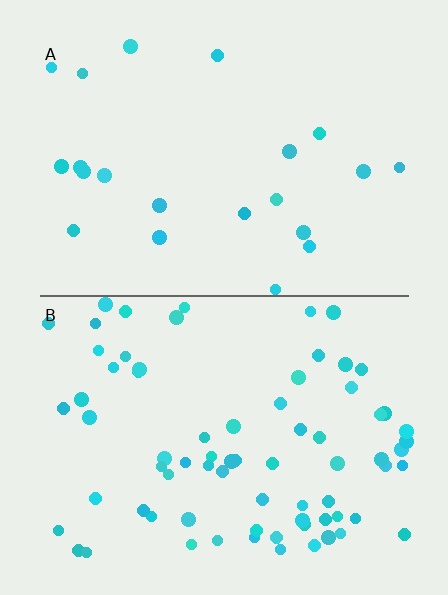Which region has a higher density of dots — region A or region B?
B (the bottom).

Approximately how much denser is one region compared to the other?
Approximately 3.5× — region B over region A.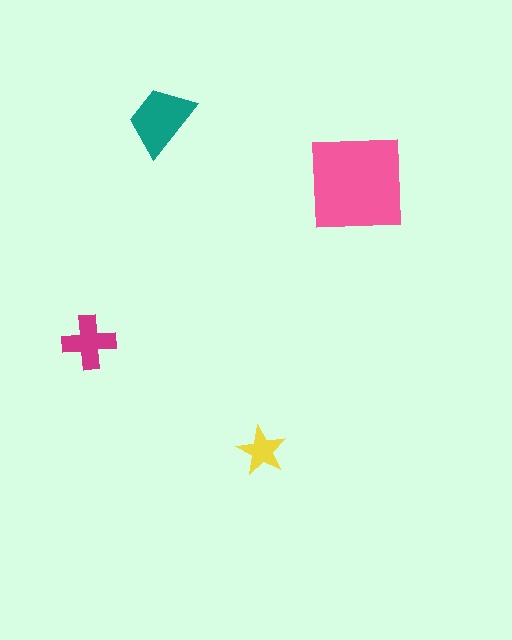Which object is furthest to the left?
The magenta cross is leftmost.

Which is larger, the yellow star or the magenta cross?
The magenta cross.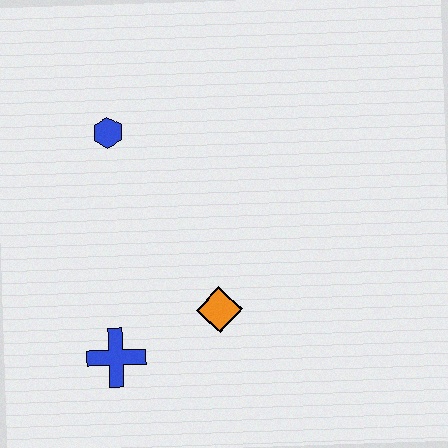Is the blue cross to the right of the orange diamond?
No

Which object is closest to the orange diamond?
The blue cross is closest to the orange diamond.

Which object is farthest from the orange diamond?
The blue hexagon is farthest from the orange diamond.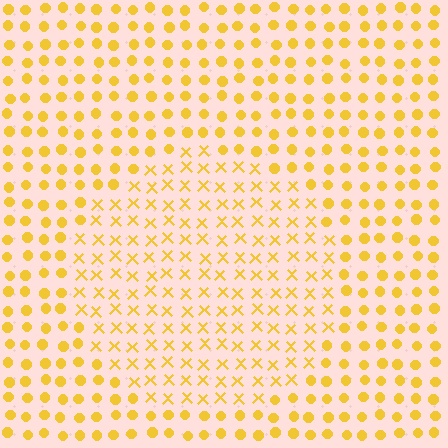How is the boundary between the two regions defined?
The boundary is defined by a change in element shape: X marks inside vs. circles outside. All elements share the same color and spacing.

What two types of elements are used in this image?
The image uses X marks inside the circle region and circles outside it.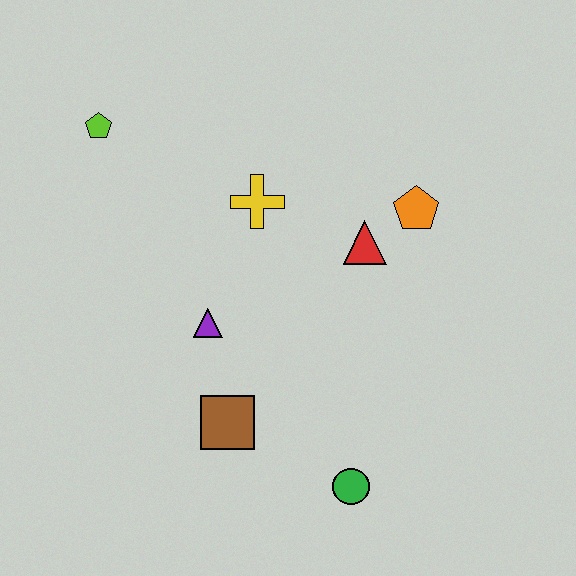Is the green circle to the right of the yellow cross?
Yes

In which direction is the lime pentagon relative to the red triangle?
The lime pentagon is to the left of the red triangle.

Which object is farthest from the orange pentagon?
The lime pentagon is farthest from the orange pentagon.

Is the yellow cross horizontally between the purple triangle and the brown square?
No